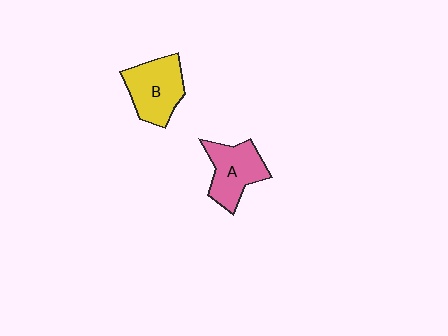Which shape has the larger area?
Shape B (yellow).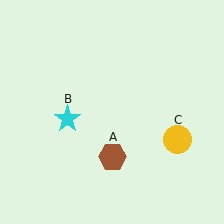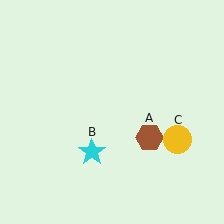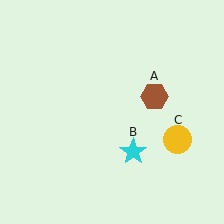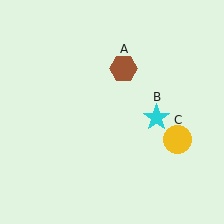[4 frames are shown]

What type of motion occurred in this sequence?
The brown hexagon (object A), cyan star (object B) rotated counterclockwise around the center of the scene.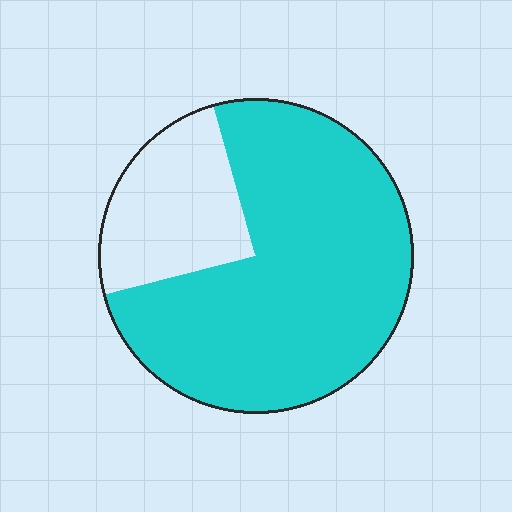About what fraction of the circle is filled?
About three quarters (3/4).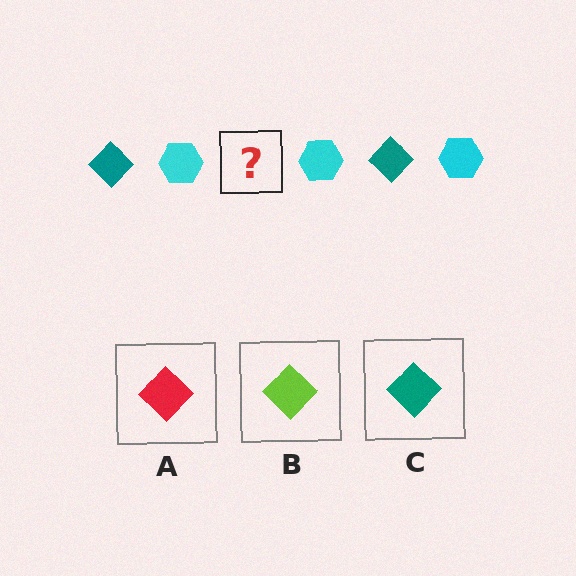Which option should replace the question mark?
Option C.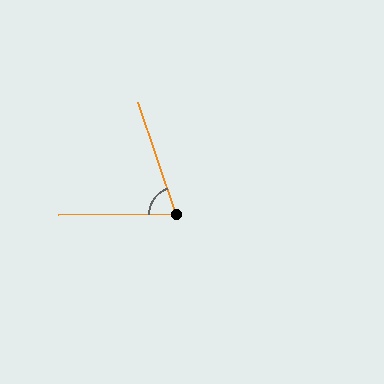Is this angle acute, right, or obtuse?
It is acute.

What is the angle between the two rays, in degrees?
Approximately 72 degrees.